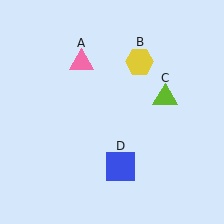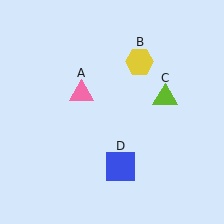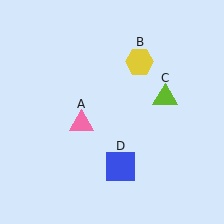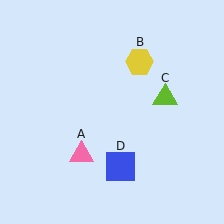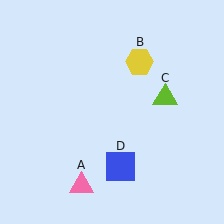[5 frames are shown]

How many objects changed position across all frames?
1 object changed position: pink triangle (object A).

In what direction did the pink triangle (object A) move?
The pink triangle (object A) moved down.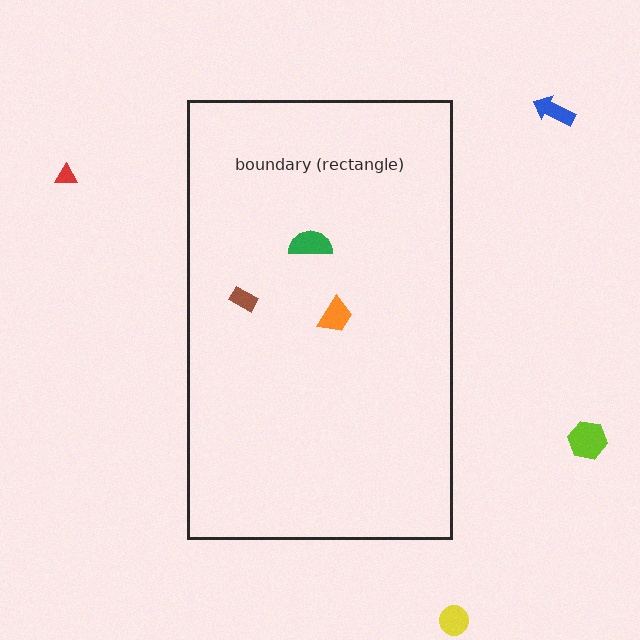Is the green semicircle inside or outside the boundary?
Inside.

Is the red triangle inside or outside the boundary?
Outside.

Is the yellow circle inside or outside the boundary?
Outside.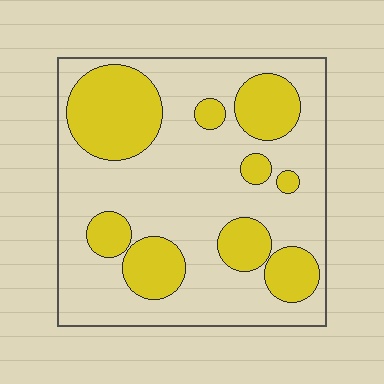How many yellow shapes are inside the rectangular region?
9.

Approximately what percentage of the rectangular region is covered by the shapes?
Approximately 30%.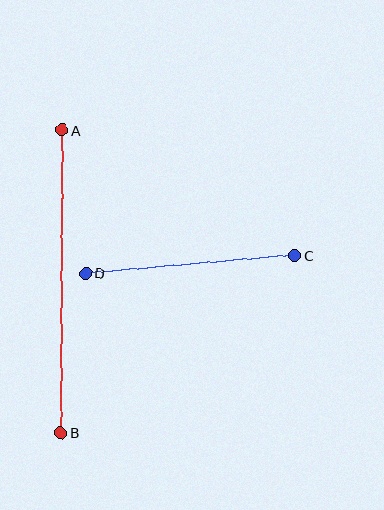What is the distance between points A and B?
The distance is approximately 303 pixels.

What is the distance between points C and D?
The distance is approximately 210 pixels.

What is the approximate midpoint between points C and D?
The midpoint is at approximately (190, 264) pixels.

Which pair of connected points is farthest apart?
Points A and B are farthest apart.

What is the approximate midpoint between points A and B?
The midpoint is at approximately (62, 281) pixels.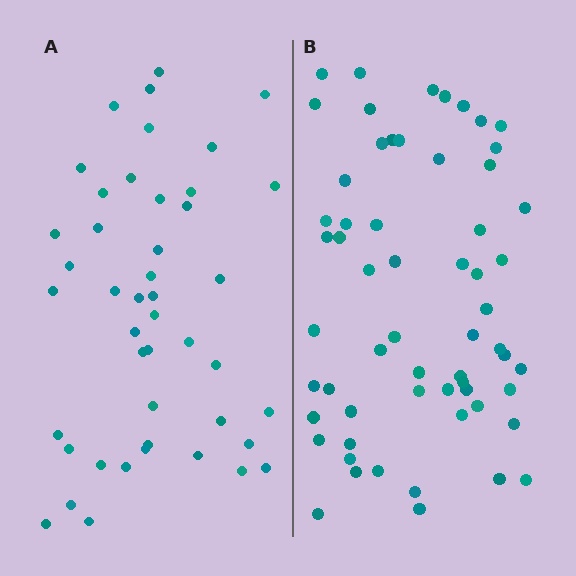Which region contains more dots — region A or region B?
Region B (the right region) has more dots.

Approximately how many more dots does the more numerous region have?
Region B has approximately 15 more dots than region A.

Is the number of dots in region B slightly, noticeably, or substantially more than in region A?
Region B has noticeably more, but not dramatically so. The ratio is roughly 1.3 to 1.